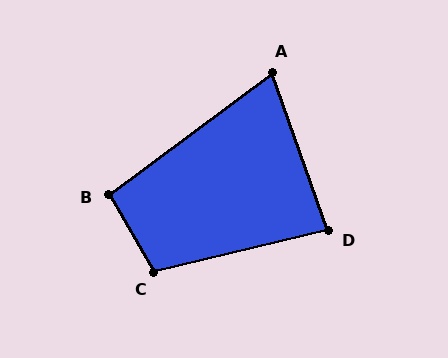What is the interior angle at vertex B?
Approximately 96 degrees (obtuse).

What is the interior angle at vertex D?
Approximately 84 degrees (acute).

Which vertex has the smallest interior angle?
A, at approximately 73 degrees.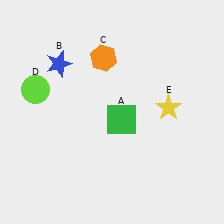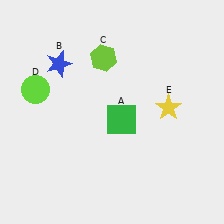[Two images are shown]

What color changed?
The hexagon (C) changed from orange in Image 1 to lime in Image 2.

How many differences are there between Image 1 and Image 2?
There is 1 difference between the two images.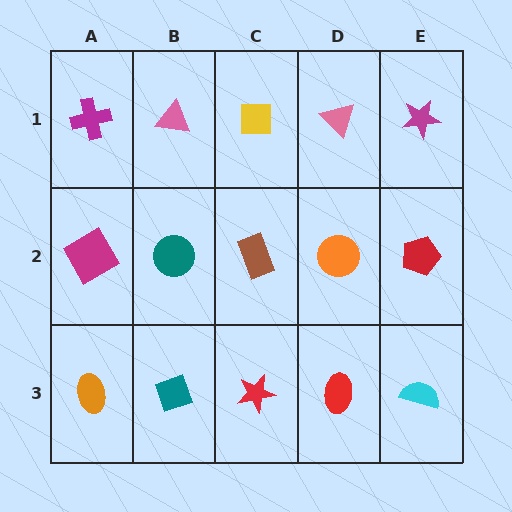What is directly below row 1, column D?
An orange circle.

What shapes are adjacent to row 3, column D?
An orange circle (row 2, column D), a red star (row 3, column C), a cyan semicircle (row 3, column E).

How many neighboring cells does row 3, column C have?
3.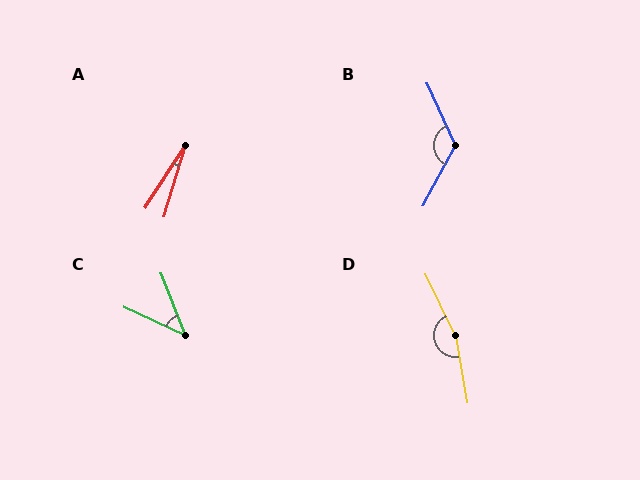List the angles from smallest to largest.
A (16°), C (44°), B (128°), D (164°).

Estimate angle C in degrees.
Approximately 44 degrees.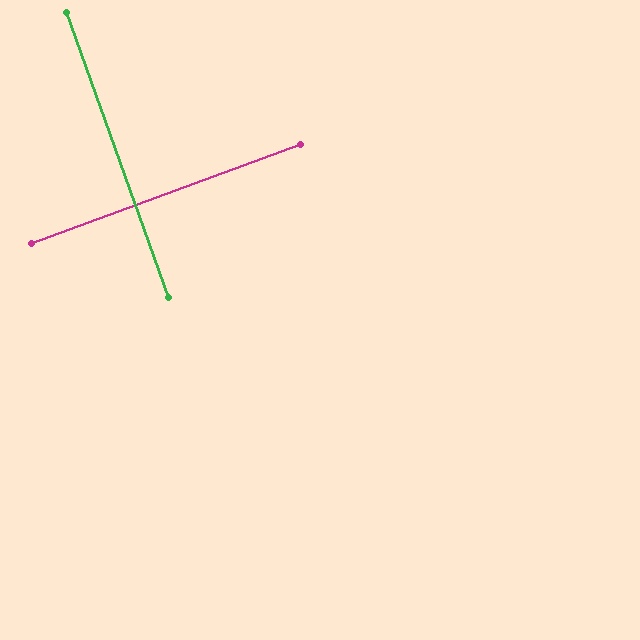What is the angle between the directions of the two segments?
Approximately 89 degrees.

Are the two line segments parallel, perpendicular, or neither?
Perpendicular — they meet at approximately 89°.